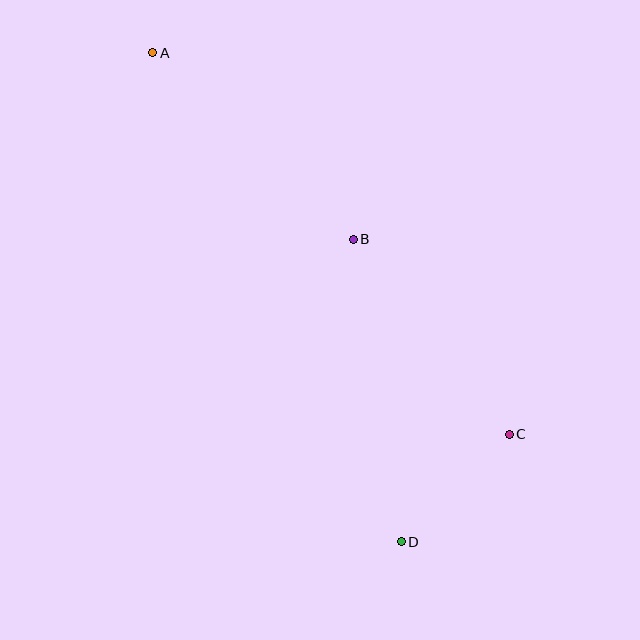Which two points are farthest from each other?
Points A and D are farthest from each other.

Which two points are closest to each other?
Points C and D are closest to each other.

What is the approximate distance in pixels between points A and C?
The distance between A and C is approximately 522 pixels.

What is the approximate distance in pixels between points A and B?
The distance between A and B is approximately 274 pixels.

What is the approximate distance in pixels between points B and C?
The distance between B and C is approximately 250 pixels.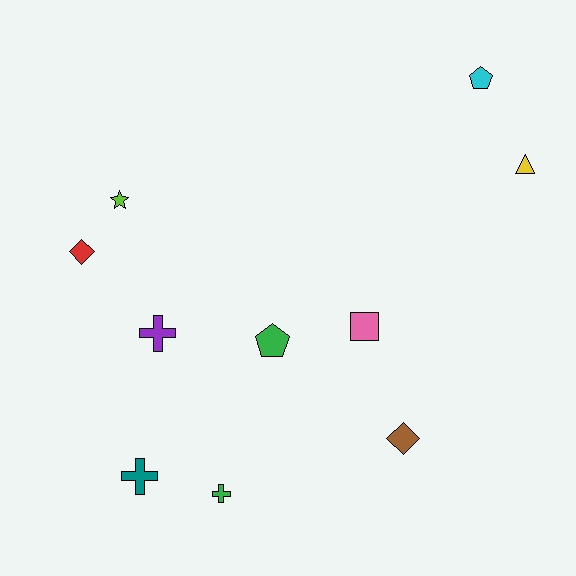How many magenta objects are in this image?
There are no magenta objects.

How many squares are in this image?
There is 1 square.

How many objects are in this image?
There are 10 objects.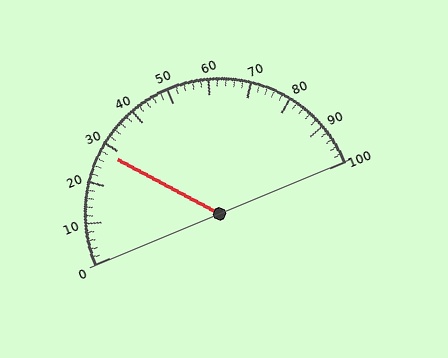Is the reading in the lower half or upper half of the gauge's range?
The reading is in the lower half of the range (0 to 100).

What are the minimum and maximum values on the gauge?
The gauge ranges from 0 to 100.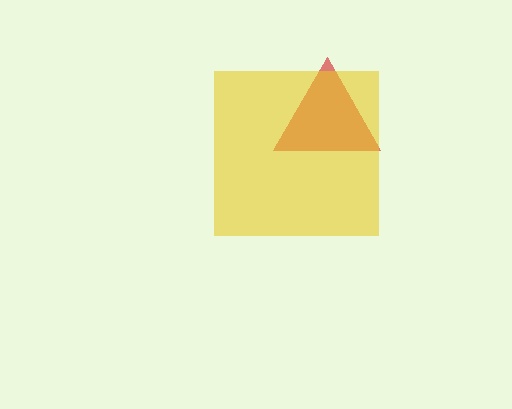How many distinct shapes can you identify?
There are 2 distinct shapes: a red triangle, a yellow square.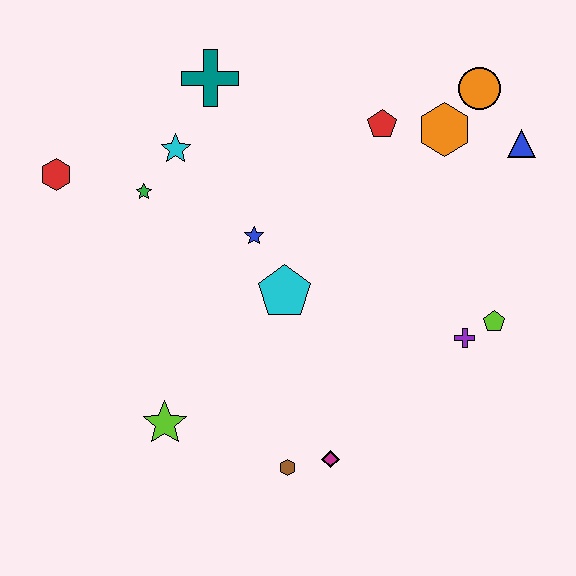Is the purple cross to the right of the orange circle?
No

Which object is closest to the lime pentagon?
The purple cross is closest to the lime pentagon.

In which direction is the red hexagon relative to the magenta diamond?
The red hexagon is above the magenta diamond.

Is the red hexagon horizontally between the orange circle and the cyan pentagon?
No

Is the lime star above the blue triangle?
No